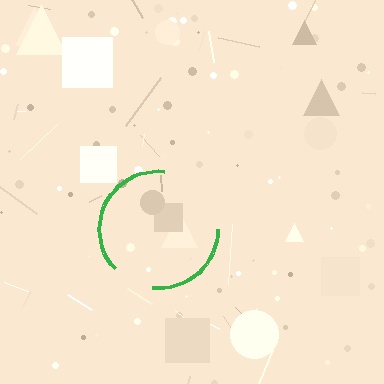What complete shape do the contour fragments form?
The contour fragments form a circle.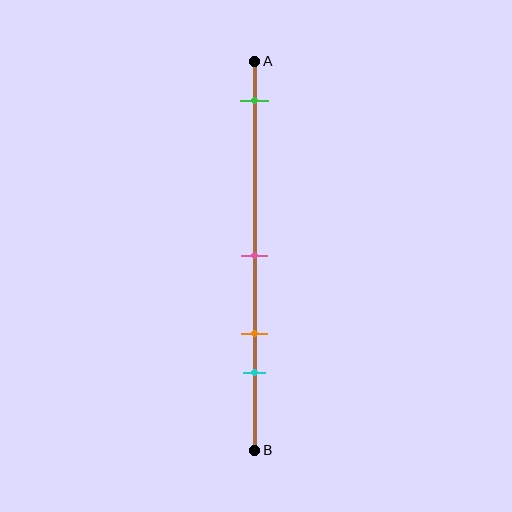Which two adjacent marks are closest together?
The orange and cyan marks are the closest adjacent pair.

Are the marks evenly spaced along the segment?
No, the marks are not evenly spaced.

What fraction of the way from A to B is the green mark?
The green mark is approximately 10% (0.1) of the way from A to B.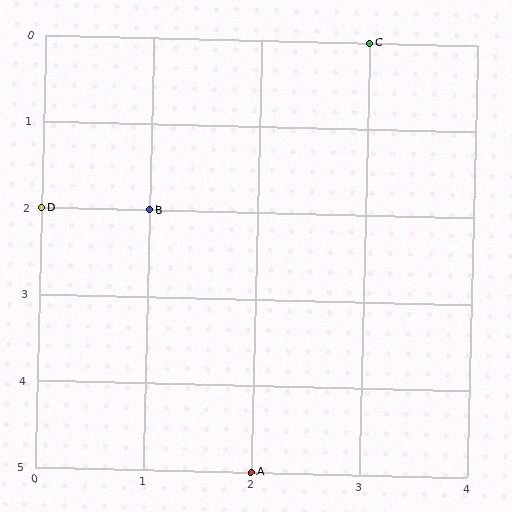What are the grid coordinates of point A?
Point A is at grid coordinates (2, 5).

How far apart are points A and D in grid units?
Points A and D are 2 columns and 3 rows apart (about 3.6 grid units diagonally).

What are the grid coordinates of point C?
Point C is at grid coordinates (3, 0).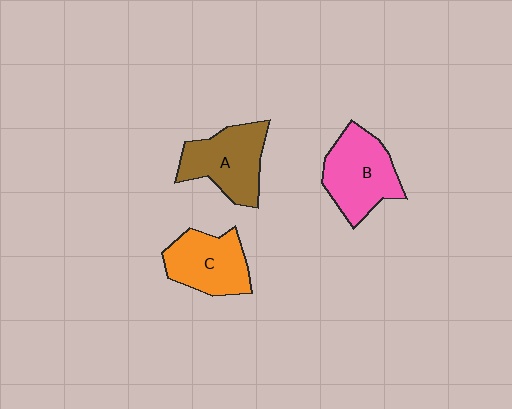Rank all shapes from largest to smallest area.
From largest to smallest: B (pink), A (brown), C (orange).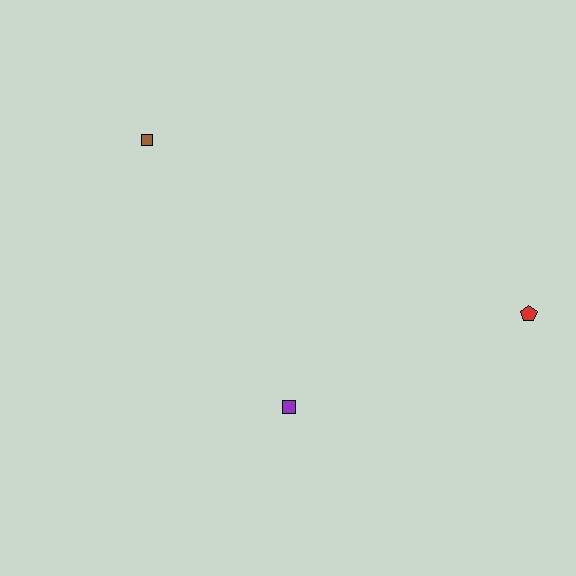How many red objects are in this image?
There is 1 red object.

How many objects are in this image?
There are 3 objects.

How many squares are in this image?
There are 2 squares.